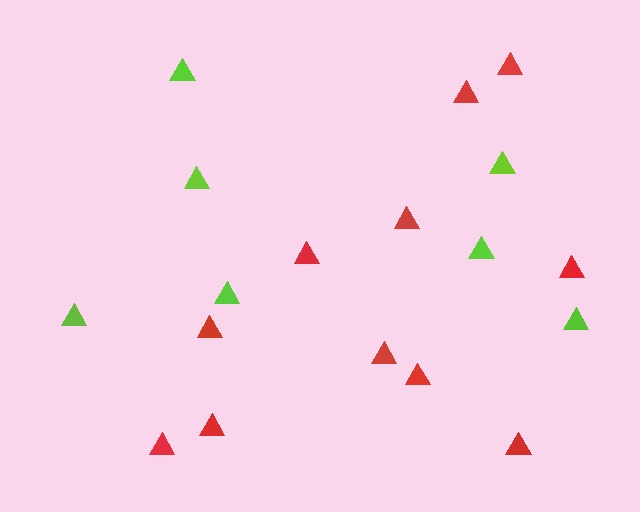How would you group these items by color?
There are 2 groups: one group of red triangles (11) and one group of lime triangles (7).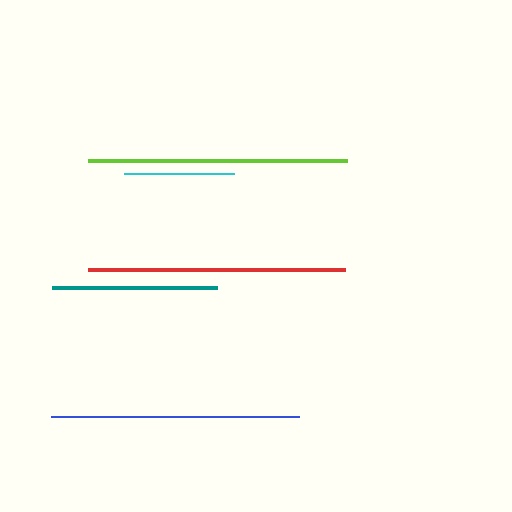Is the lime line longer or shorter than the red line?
The lime line is longer than the red line.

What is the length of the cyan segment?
The cyan segment is approximately 110 pixels long.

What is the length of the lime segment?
The lime segment is approximately 260 pixels long.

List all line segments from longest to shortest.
From longest to shortest: lime, red, blue, teal, cyan.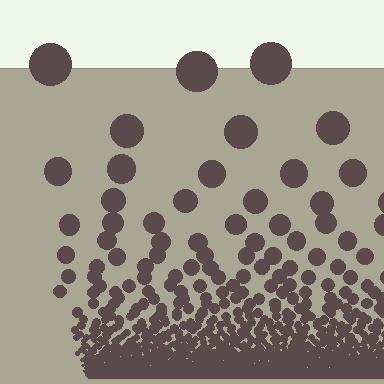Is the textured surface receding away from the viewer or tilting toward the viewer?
The surface appears to tilt toward the viewer. Texture elements get larger and sparser toward the top.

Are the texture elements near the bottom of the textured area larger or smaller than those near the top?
Smaller. The gradient is inverted — elements near the bottom are smaller and denser.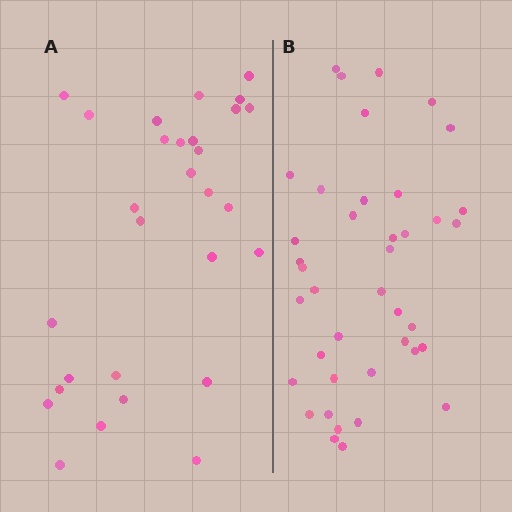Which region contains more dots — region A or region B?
Region B (the right region) has more dots.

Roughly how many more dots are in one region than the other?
Region B has roughly 12 or so more dots than region A.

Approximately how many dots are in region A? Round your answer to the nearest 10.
About 30 dots. (The exact count is 29, which rounds to 30.)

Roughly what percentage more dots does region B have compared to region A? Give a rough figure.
About 40% more.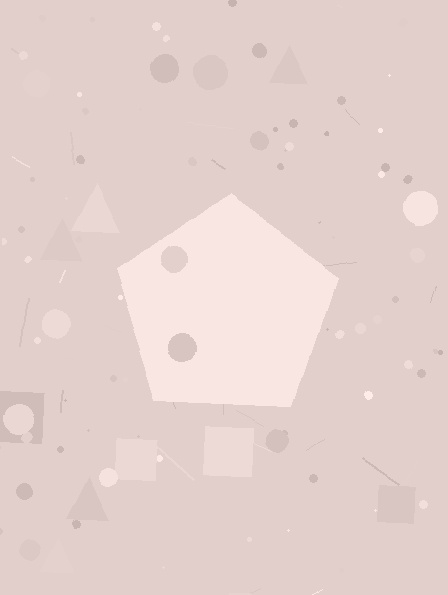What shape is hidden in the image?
A pentagon is hidden in the image.